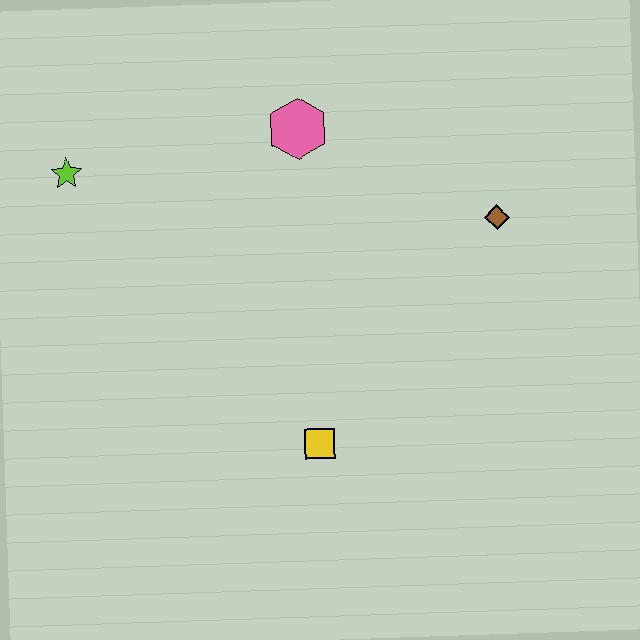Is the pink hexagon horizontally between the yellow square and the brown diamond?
No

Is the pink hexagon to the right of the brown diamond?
No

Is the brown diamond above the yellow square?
Yes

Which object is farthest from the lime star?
The brown diamond is farthest from the lime star.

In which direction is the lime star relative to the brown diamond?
The lime star is to the left of the brown diamond.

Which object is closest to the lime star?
The pink hexagon is closest to the lime star.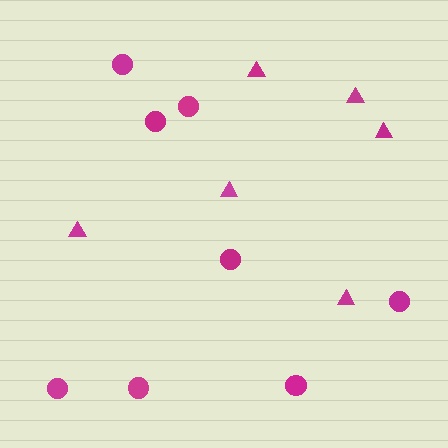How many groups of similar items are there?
There are 2 groups: one group of circles (8) and one group of triangles (6).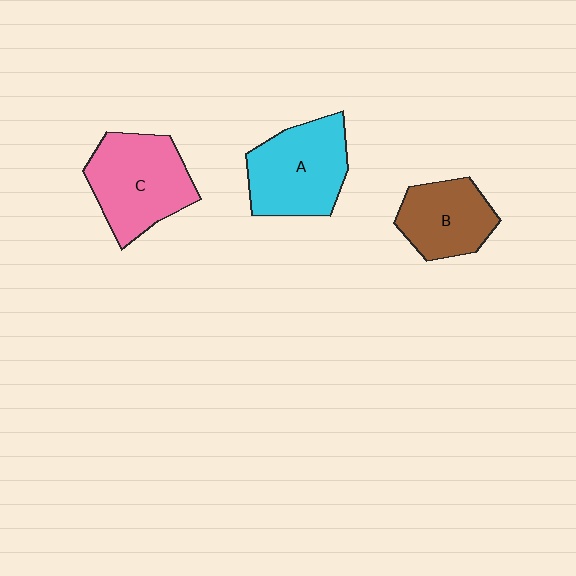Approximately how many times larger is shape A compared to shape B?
Approximately 1.3 times.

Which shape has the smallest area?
Shape B (brown).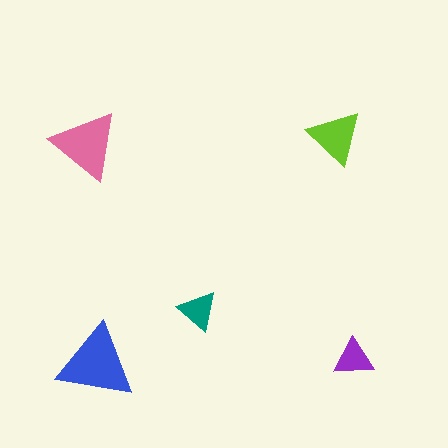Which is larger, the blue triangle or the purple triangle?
The blue one.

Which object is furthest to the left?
The pink triangle is leftmost.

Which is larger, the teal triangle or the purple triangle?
The purple one.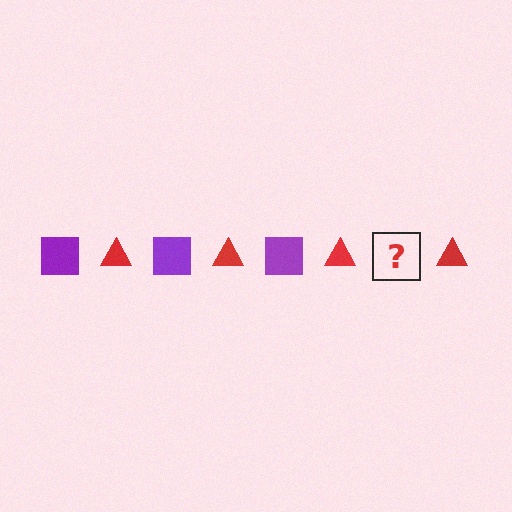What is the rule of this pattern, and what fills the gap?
The rule is that the pattern alternates between purple square and red triangle. The gap should be filled with a purple square.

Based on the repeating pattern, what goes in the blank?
The blank should be a purple square.